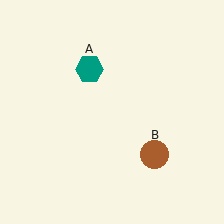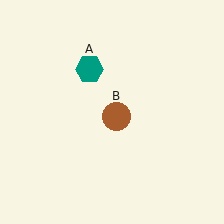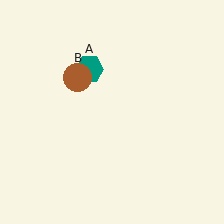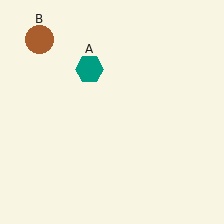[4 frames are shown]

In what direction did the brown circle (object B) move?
The brown circle (object B) moved up and to the left.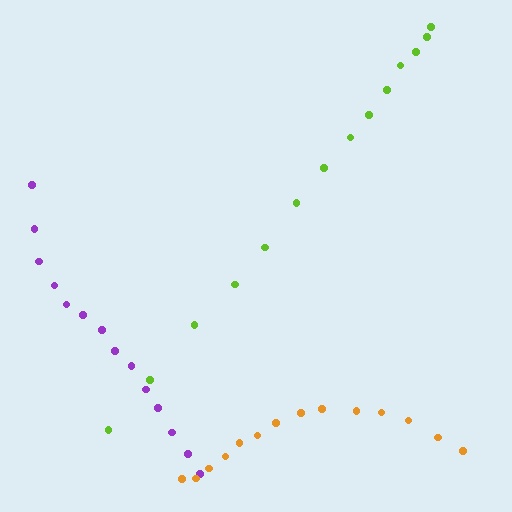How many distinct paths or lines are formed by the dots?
There are 3 distinct paths.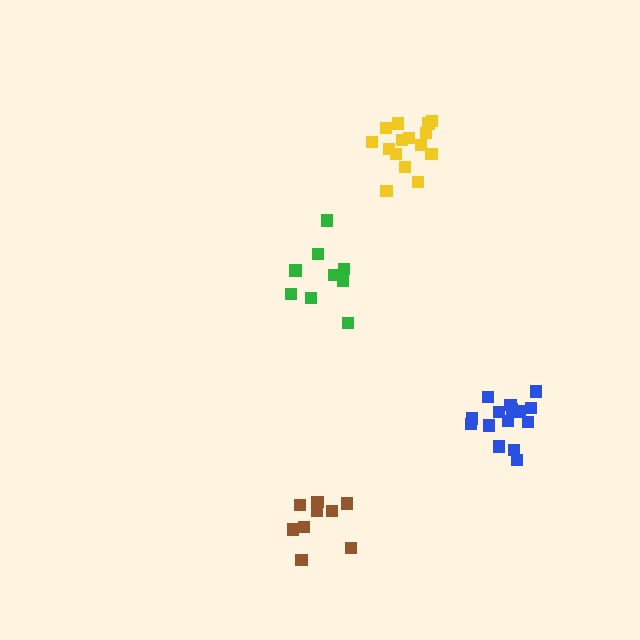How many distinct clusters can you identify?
There are 4 distinct clusters.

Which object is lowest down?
The brown cluster is bottommost.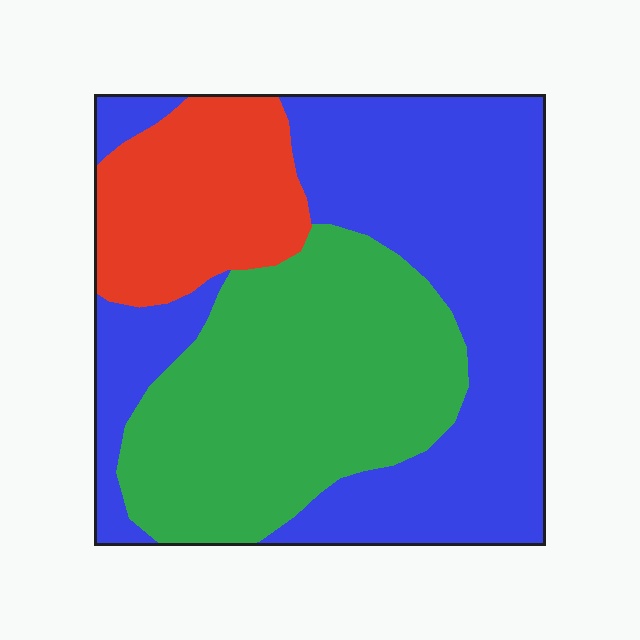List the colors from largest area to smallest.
From largest to smallest: blue, green, red.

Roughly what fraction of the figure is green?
Green takes up about three eighths (3/8) of the figure.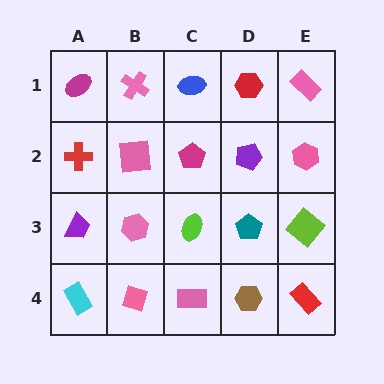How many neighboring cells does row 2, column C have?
4.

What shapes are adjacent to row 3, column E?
A pink hexagon (row 2, column E), a red rectangle (row 4, column E), a teal pentagon (row 3, column D).